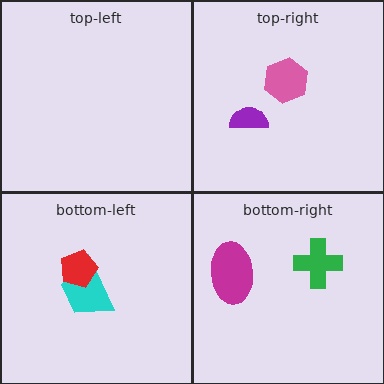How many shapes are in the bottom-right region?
2.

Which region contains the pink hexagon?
The top-right region.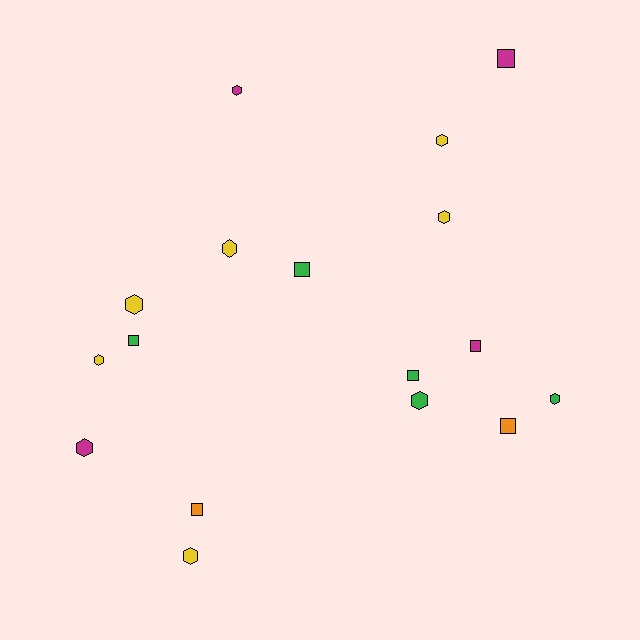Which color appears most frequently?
Yellow, with 6 objects.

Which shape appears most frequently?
Hexagon, with 10 objects.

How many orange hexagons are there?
There are no orange hexagons.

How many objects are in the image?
There are 17 objects.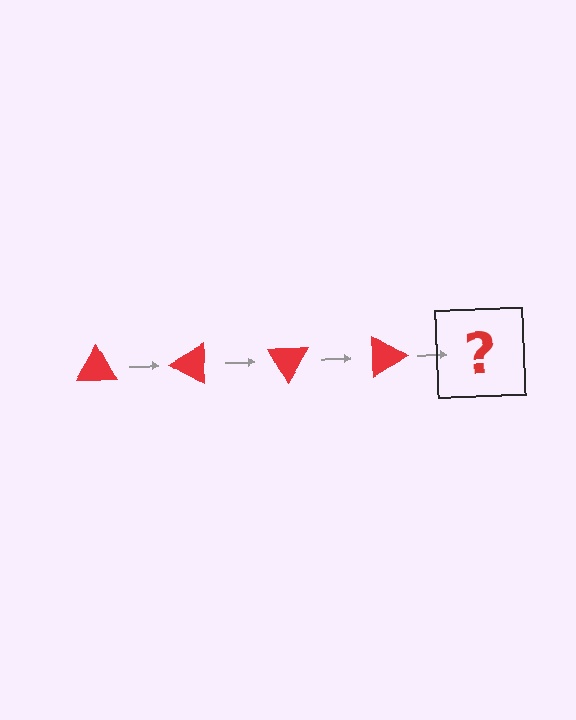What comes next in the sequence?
The next element should be a red triangle rotated 120 degrees.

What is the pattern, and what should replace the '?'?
The pattern is that the triangle rotates 30 degrees each step. The '?' should be a red triangle rotated 120 degrees.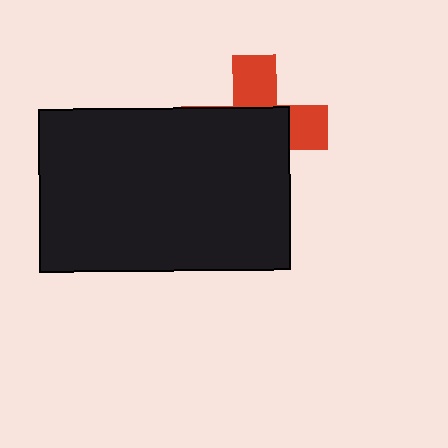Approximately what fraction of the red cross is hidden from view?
Roughly 63% of the red cross is hidden behind the black rectangle.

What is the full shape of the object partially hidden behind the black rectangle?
The partially hidden object is a red cross.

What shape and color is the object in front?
The object in front is a black rectangle.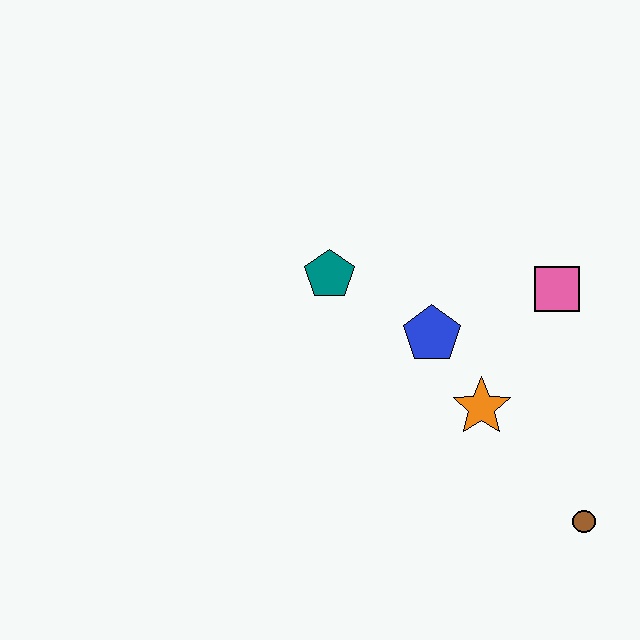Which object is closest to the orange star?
The blue pentagon is closest to the orange star.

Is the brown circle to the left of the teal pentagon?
No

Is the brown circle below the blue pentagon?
Yes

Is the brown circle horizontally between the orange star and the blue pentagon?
No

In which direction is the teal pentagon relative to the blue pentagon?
The teal pentagon is to the left of the blue pentagon.